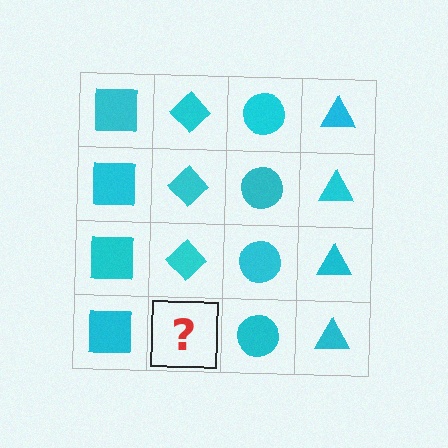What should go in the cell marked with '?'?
The missing cell should contain a cyan diamond.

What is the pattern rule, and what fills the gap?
The rule is that each column has a consistent shape. The gap should be filled with a cyan diamond.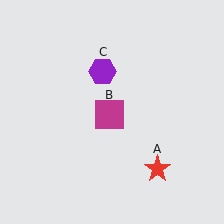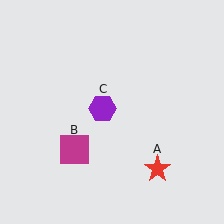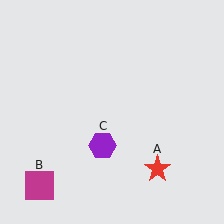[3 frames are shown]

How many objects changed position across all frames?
2 objects changed position: magenta square (object B), purple hexagon (object C).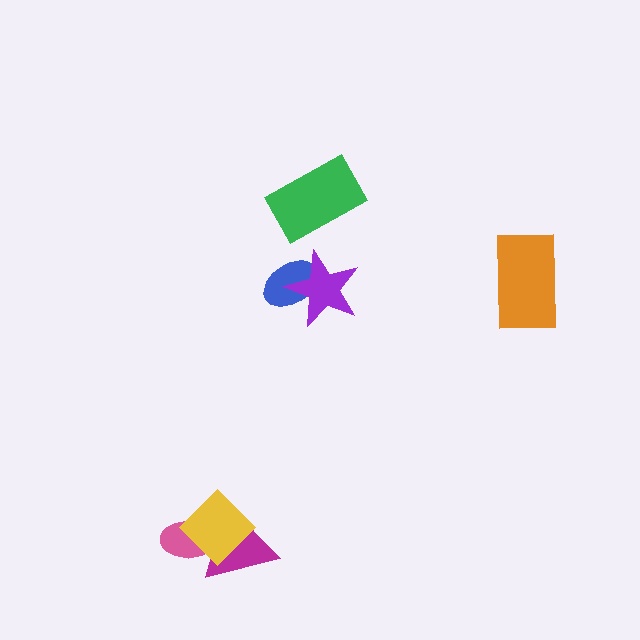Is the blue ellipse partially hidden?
Yes, it is partially covered by another shape.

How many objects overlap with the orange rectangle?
0 objects overlap with the orange rectangle.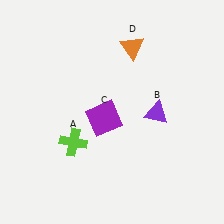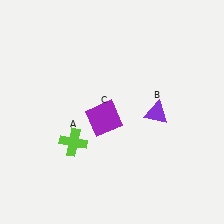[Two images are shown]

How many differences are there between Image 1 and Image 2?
There is 1 difference between the two images.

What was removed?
The orange triangle (D) was removed in Image 2.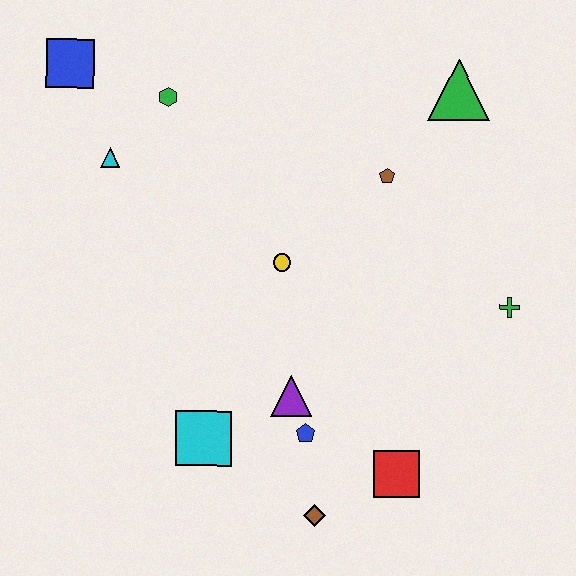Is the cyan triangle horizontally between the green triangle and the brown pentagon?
No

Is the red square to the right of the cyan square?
Yes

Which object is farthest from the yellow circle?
The blue square is farthest from the yellow circle.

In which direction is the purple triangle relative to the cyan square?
The purple triangle is to the right of the cyan square.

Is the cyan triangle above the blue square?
No